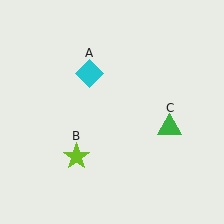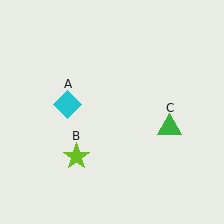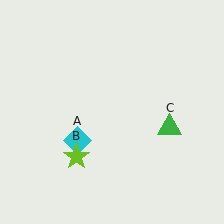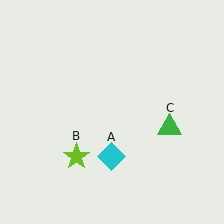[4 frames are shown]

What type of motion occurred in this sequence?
The cyan diamond (object A) rotated counterclockwise around the center of the scene.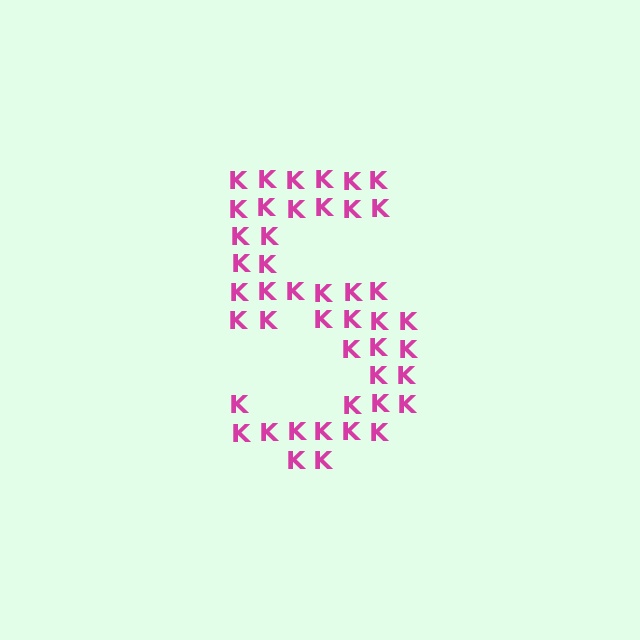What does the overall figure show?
The overall figure shows the digit 5.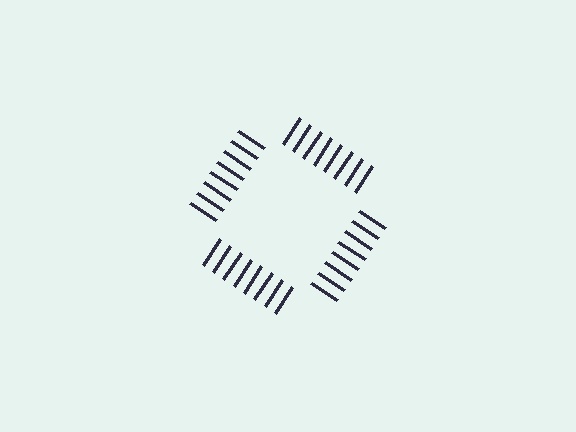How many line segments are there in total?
32 — 8 along each of the 4 edges.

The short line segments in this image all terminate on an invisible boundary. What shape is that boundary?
An illusory square — the line segments terminate on its edges but no continuous stroke is drawn.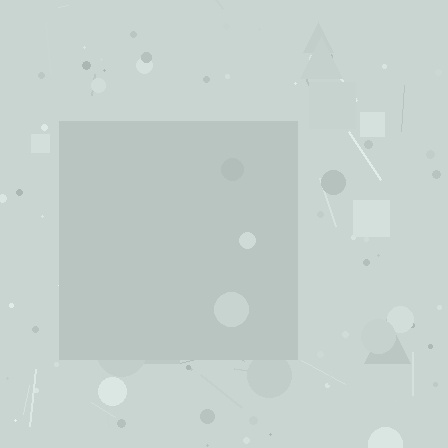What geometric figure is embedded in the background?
A square is embedded in the background.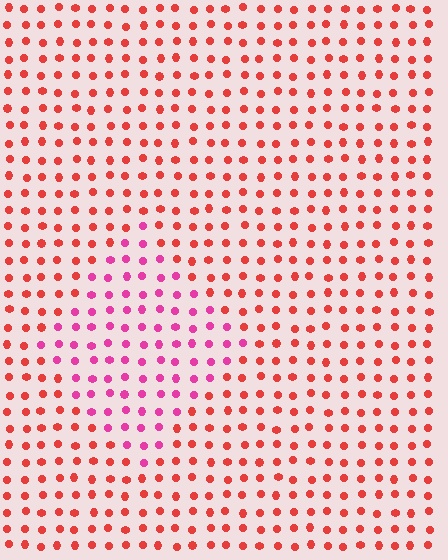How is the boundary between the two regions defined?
The boundary is defined purely by a slight shift in hue (about 39 degrees). Spacing, size, and orientation are identical on both sides.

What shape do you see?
I see a diamond.